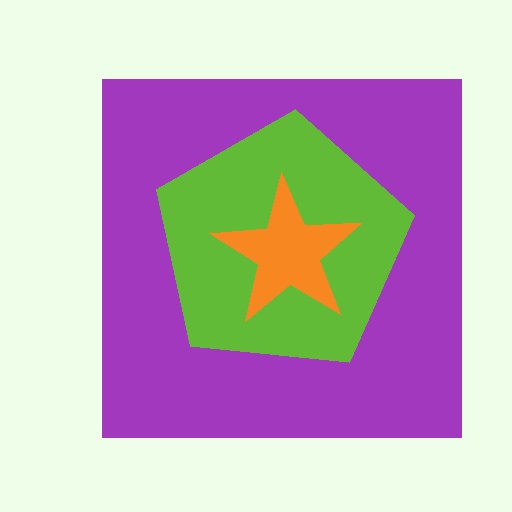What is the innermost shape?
The orange star.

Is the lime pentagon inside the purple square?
Yes.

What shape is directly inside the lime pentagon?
The orange star.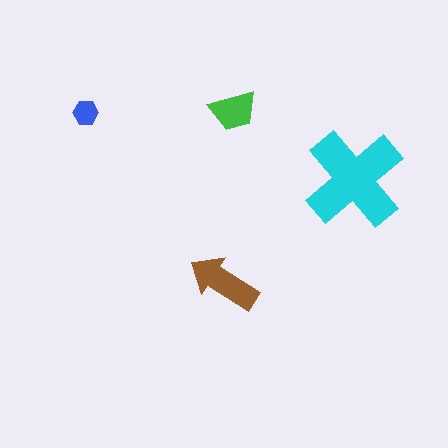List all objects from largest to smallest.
The cyan cross, the brown arrow, the green trapezoid, the blue hexagon.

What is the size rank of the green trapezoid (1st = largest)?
3rd.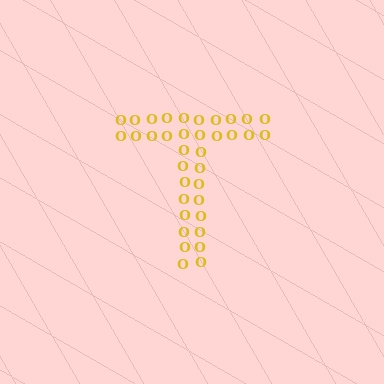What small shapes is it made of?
It is made of small letter O's.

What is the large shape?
The large shape is the letter T.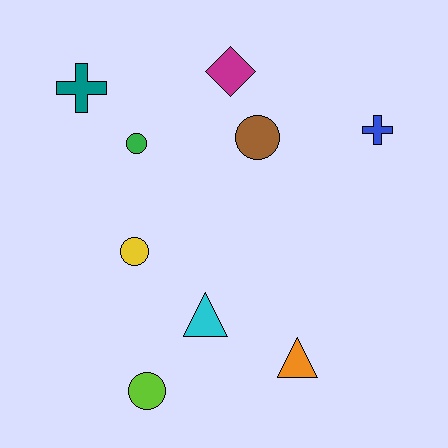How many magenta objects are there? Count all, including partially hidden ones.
There is 1 magenta object.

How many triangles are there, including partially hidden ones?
There are 2 triangles.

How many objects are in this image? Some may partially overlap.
There are 9 objects.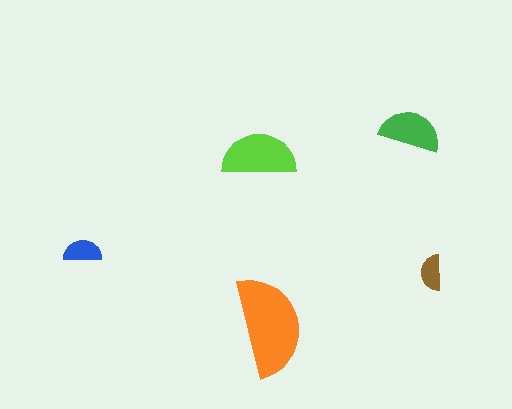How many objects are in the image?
There are 5 objects in the image.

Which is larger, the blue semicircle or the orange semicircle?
The orange one.